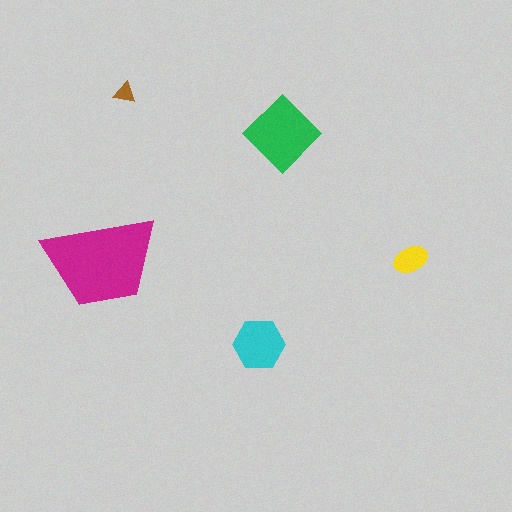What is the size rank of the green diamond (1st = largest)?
2nd.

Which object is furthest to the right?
The yellow ellipse is rightmost.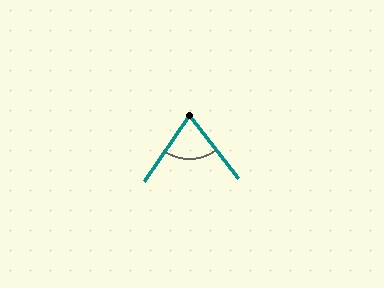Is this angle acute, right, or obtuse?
It is acute.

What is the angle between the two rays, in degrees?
Approximately 72 degrees.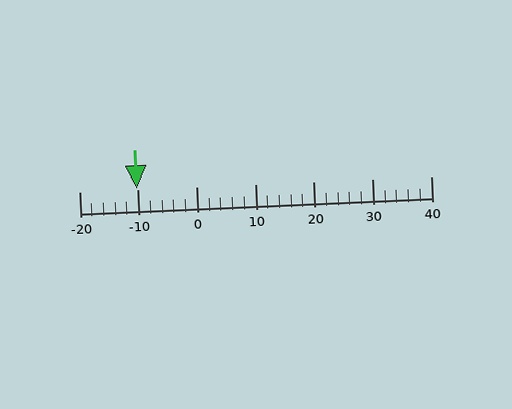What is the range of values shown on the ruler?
The ruler shows values from -20 to 40.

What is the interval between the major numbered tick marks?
The major tick marks are spaced 10 units apart.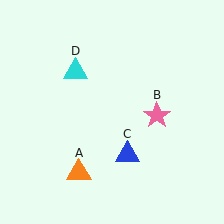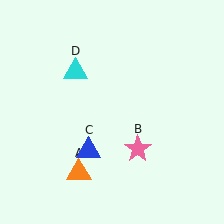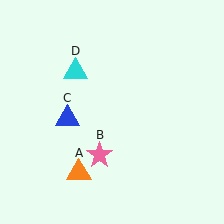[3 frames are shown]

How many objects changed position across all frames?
2 objects changed position: pink star (object B), blue triangle (object C).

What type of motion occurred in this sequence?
The pink star (object B), blue triangle (object C) rotated clockwise around the center of the scene.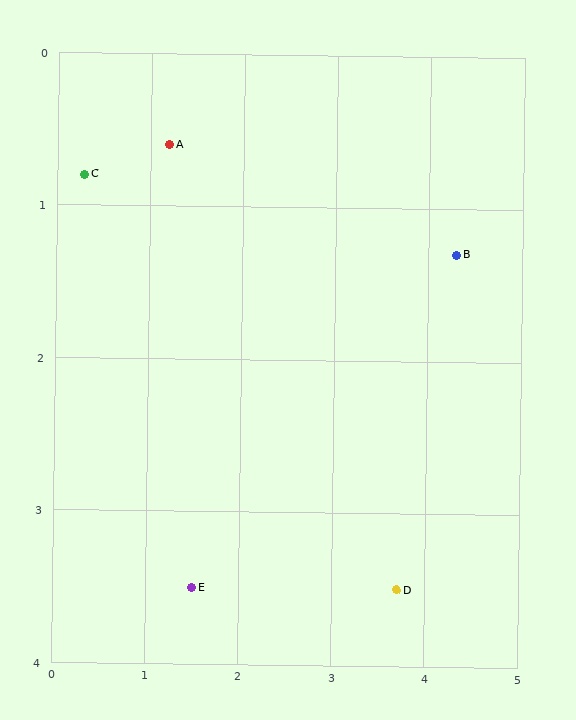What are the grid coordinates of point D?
Point D is at approximately (3.7, 3.5).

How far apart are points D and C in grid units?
Points D and C are about 4.3 grid units apart.